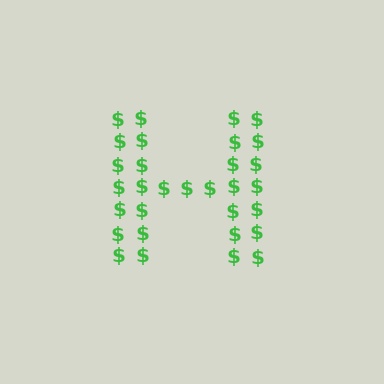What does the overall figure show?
The overall figure shows the letter H.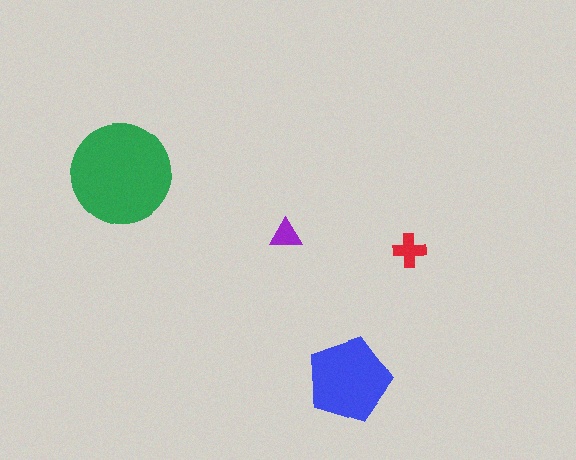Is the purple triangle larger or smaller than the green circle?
Smaller.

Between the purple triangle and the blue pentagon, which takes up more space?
The blue pentagon.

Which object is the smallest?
The purple triangle.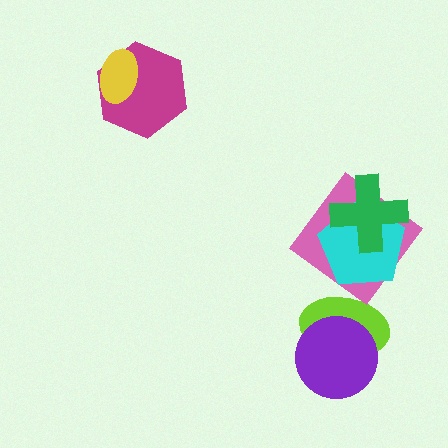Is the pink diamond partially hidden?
Yes, it is partially covered by another shape.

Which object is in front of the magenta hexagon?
The yellow ellipse is in front of the magenta hexagon.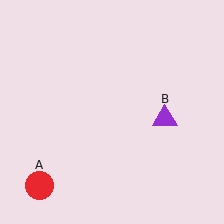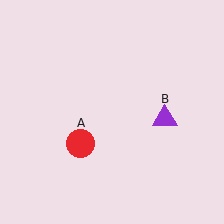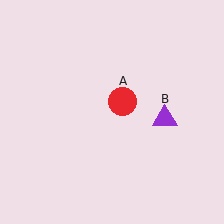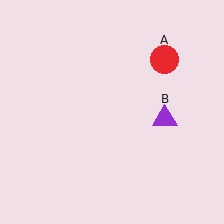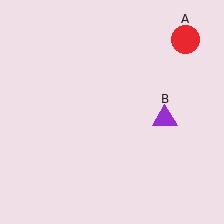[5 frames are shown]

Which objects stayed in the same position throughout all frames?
Purple triangle (object B) remained stationary.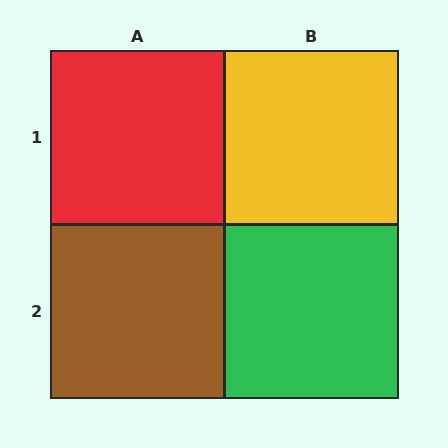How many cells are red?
1 cell is red.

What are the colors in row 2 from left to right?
Brown, green.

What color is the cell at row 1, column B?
Yellow.